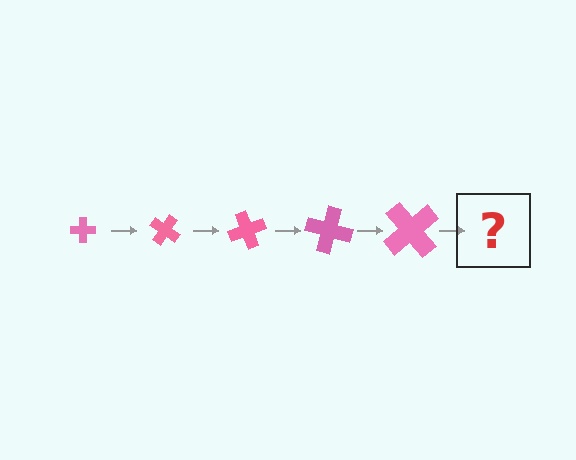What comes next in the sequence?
The next element should be a cross, larger than the previous one and rotated 175 degrees from the start.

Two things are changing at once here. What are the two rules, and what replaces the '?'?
The two rules are that the cross grows larger each step and it rotates 35 degrees each step. The '?' should be a cross, larger than the previous one and rotated 175 degrees from the start.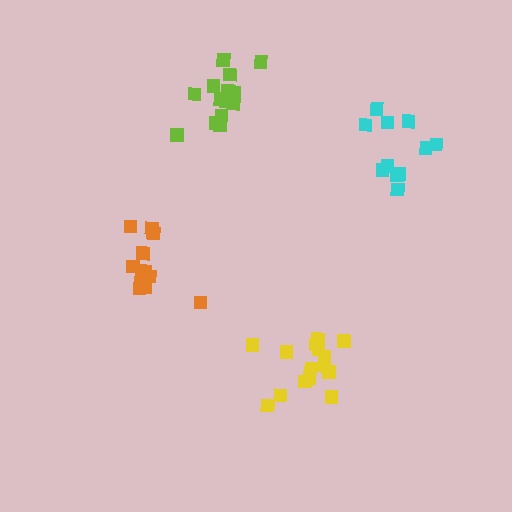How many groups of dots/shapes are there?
There are 4 groups.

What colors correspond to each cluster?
The clusters are colored: cyan, orange, lime, yellow.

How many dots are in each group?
Group 1: 11 dots, Group 2: 11 dots, Group 3: 15 dots, Group 4: 15 dots (52 total).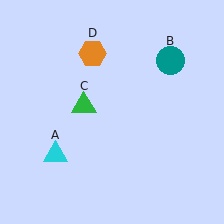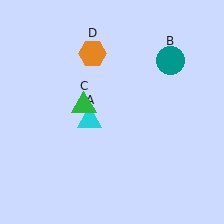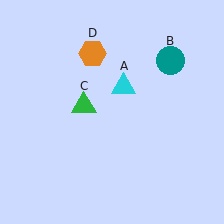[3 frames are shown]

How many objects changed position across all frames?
1 object changed position: cyan triangle (object A).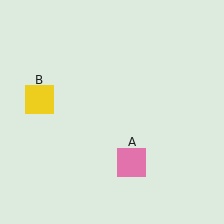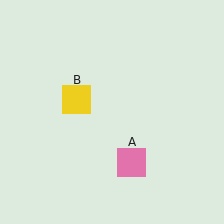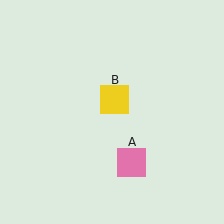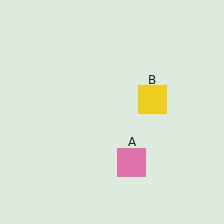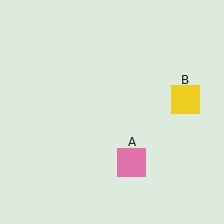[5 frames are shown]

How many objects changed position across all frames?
1 object changed position: yellow square (object B).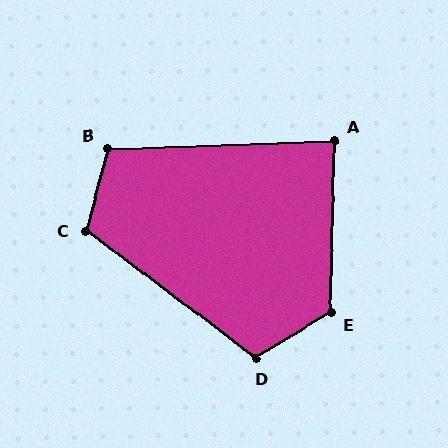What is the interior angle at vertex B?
Approximately 107 degrees (obtuse).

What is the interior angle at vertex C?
Approximately 112 degrees (obtuse).